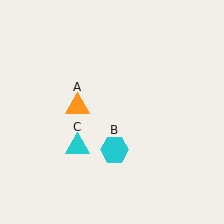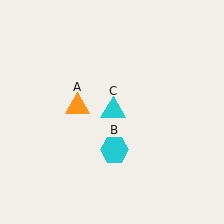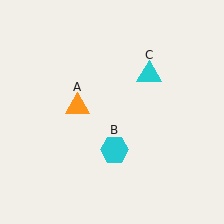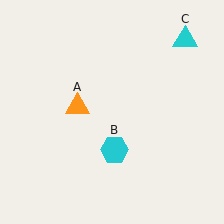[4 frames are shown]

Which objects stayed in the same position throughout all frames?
Orange triangle (object A) and cyan hexagon (object B) remained stationary.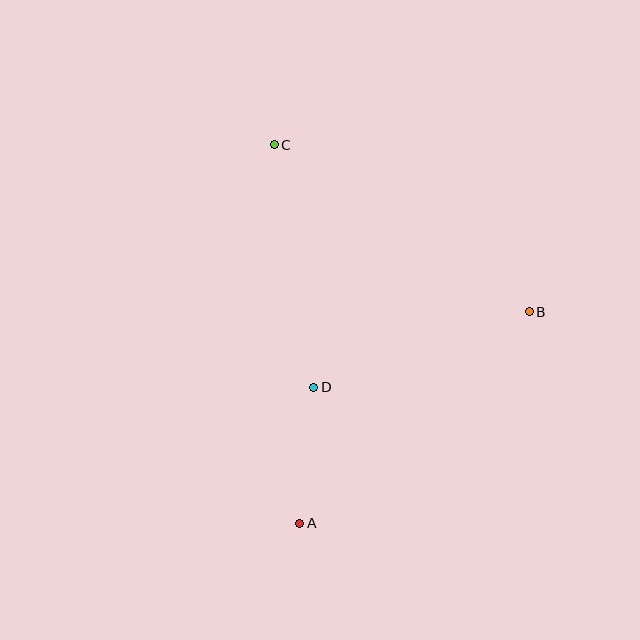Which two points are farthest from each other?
Points A and C are farthest from each other.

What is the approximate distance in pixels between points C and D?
The distance between C and D is approximately 246 pixels.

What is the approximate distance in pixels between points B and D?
The distance between B and D is approximately 228 pixels.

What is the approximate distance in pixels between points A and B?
The distance between A and B is approximately 312 pixels.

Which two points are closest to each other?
Points A and D are closest to each other.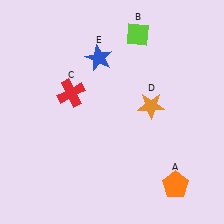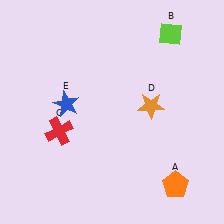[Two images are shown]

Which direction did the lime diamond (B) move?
The lime diamond (B) moved right.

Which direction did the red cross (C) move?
The red cross (C) moved down.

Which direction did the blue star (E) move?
The blue star (E) moved down.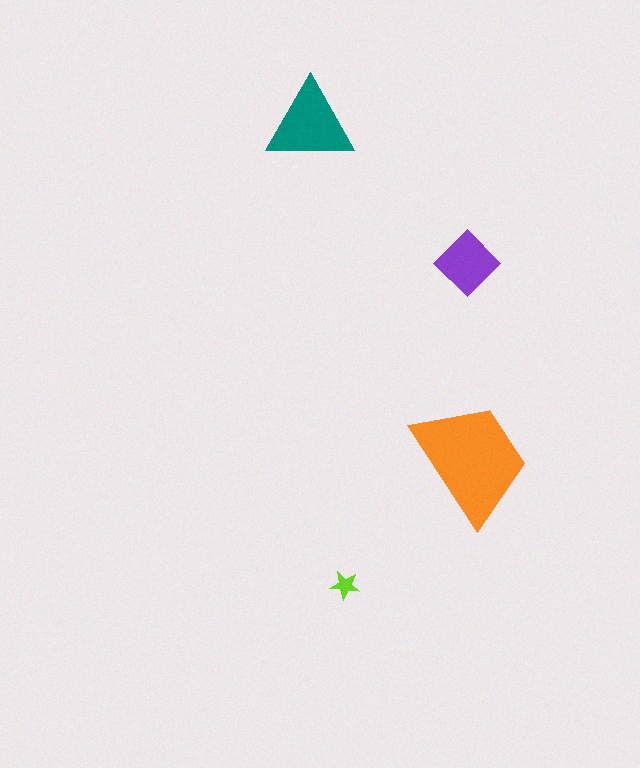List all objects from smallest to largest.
The lime star, the purple diamond, the teal triangle, the orange trapezoid.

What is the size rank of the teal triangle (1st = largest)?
2nd.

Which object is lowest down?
The lime star is bottommost.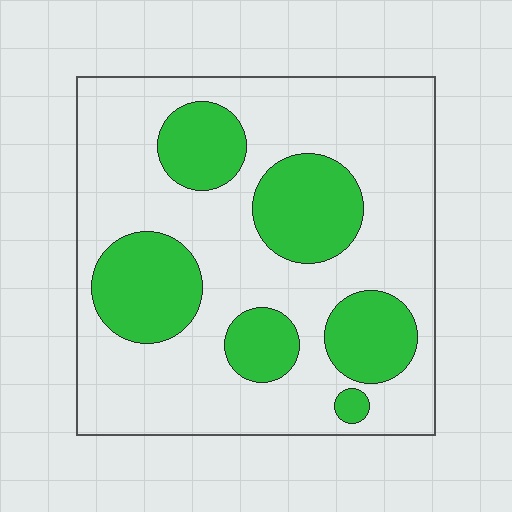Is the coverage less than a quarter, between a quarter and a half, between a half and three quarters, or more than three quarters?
Between a quarter and a half.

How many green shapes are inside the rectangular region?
6.